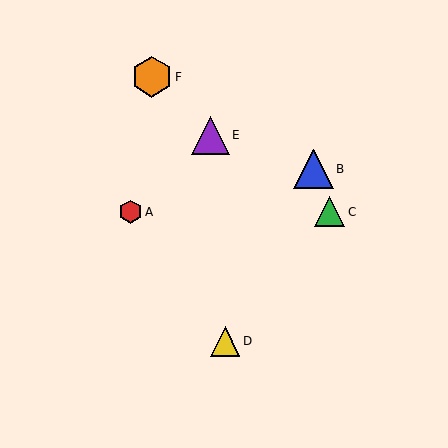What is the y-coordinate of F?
Object F is at y≈77.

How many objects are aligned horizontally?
2 objects (A, C) are aligned horizontally.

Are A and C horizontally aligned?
Yes, both are at y≈212.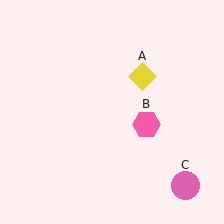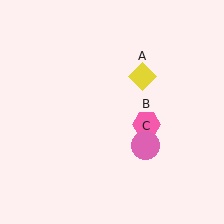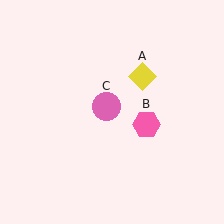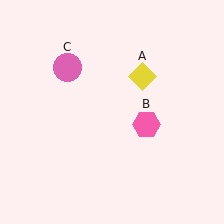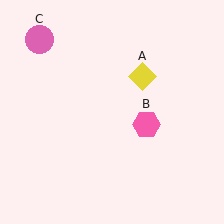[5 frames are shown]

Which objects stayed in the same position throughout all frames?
Yellow diamond (object A) and pink hexagon (object B) remained stationary.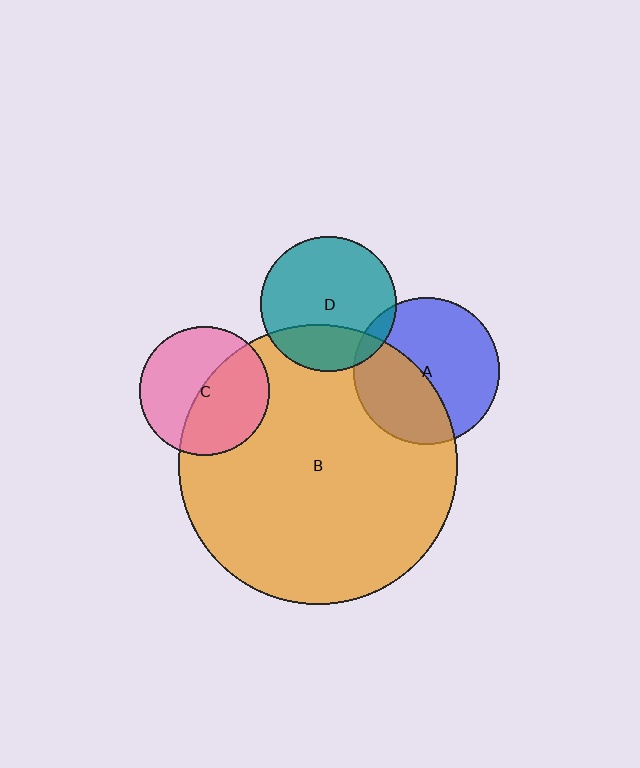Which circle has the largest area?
Circle B (orange).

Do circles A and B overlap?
Yes.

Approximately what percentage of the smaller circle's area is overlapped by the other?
Approximately 40%.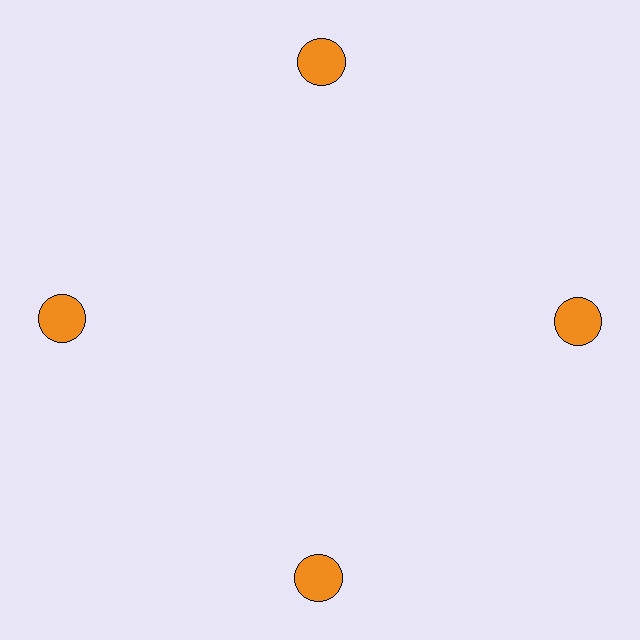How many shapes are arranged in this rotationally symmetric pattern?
There are 4 shapes, arranged in 4 groups of 1.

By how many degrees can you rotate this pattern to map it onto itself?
The pattern maps onto itself every 90 degrees of rotation.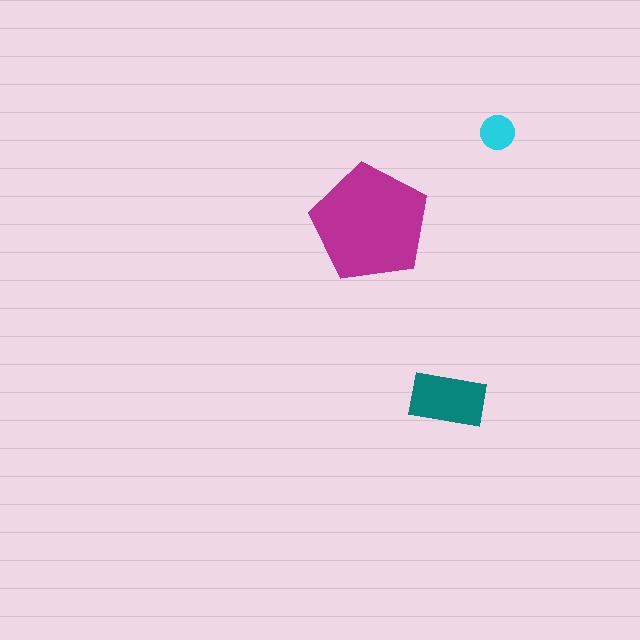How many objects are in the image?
There are 3 objects in the image.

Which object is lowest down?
The teal rectangle is bottommost.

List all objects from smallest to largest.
The cyan circle, the teal rectangle, the magenta pentagon.